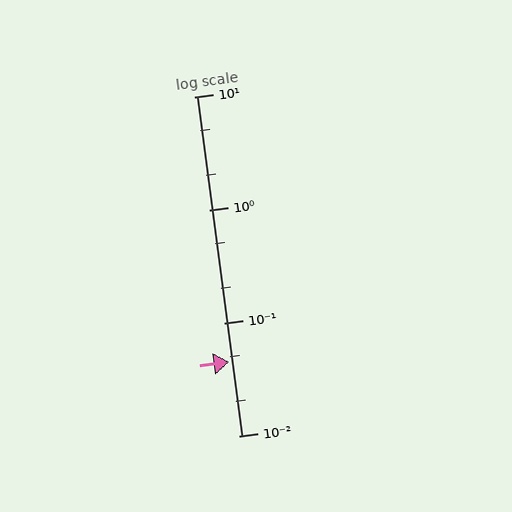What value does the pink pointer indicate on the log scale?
The pointer indicates approximately 0.045.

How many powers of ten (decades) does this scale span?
The scale spans 3 decades, from 0.01 to 10.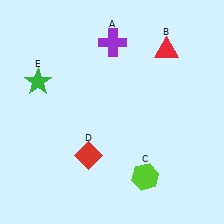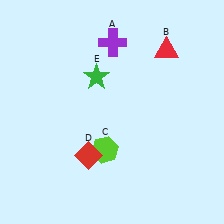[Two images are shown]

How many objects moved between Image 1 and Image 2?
2 objects moved between the two images.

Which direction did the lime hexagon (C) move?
The lime hexagon (C) moved left.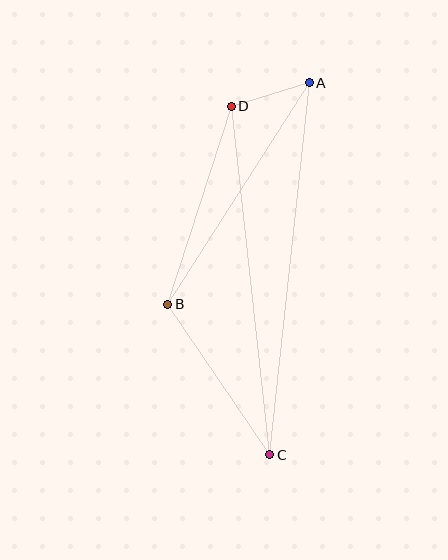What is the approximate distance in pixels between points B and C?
The distance between B and C is approximately 182 pixels.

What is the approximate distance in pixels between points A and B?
The distance between A and B is approximately 262 pixels.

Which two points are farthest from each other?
Points A and C are farthest from each other.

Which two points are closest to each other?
Points A and D are closest to each other.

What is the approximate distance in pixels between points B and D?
The distance between B and D is approximately 208 pixels.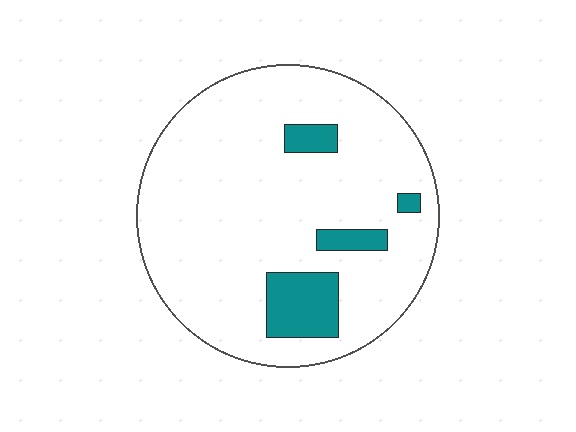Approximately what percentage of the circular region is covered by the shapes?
Approximately 10%.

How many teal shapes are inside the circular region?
4.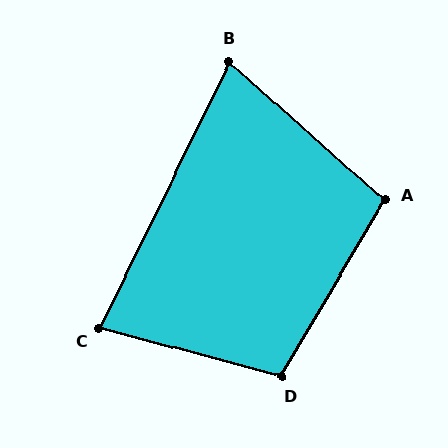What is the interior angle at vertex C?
Approximately 79 degrees (acute).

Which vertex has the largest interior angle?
D, at approximately 106 degrees.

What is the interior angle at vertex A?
Approximately 101 degrees (obtuse).